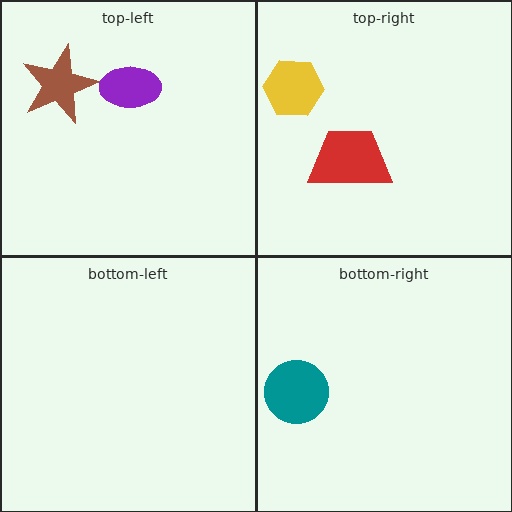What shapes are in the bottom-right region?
The teal circle.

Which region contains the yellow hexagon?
The top-right region.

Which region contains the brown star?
The top-left region.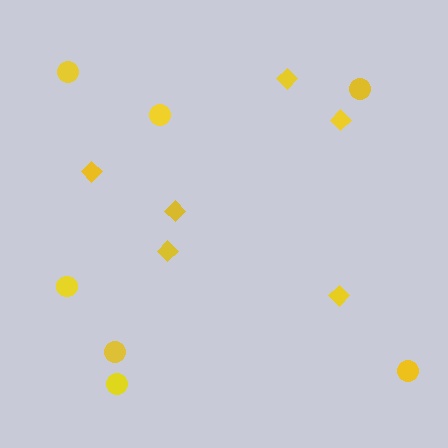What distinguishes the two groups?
There are 2 groups: one group of diamonds (6) and one group of circles (7).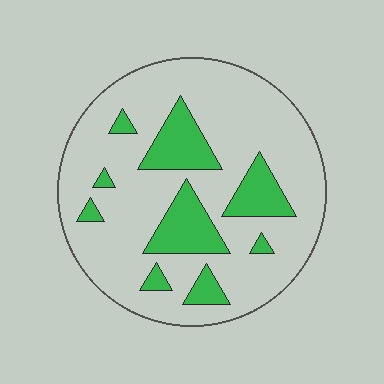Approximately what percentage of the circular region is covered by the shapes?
Approximately 20%.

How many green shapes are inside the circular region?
9.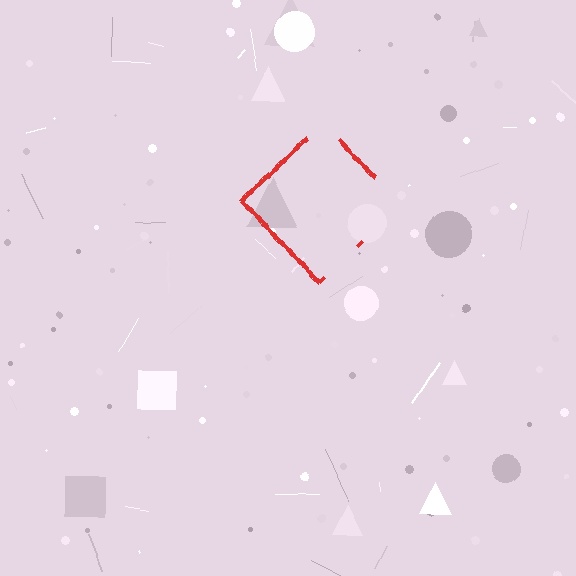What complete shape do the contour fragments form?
The contour fragments form a diamond.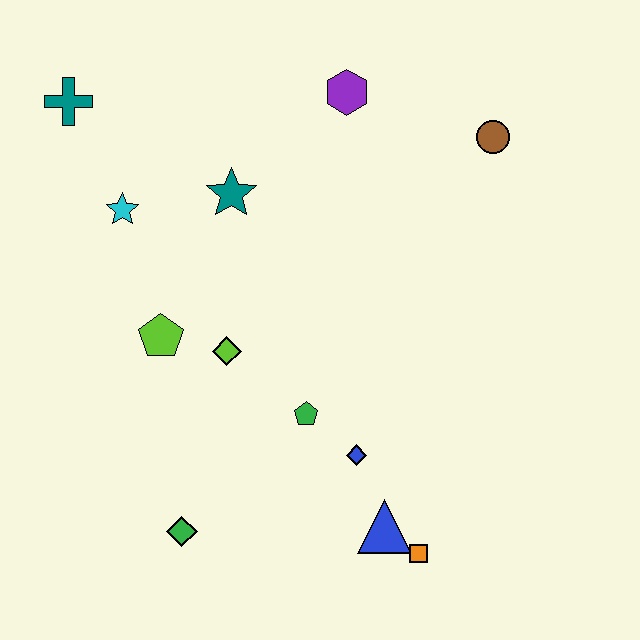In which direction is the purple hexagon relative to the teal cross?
The purple hexagon is to the right of the teal cross.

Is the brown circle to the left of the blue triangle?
No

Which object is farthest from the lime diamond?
The brown circle is farthest from the lime diamond.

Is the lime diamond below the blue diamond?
No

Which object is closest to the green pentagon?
The blue diamond is closest to the green pentagon.